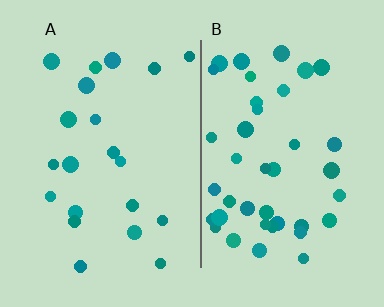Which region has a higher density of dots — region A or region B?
B (the right).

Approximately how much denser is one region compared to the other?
Approximately 2.0× — region B over region A.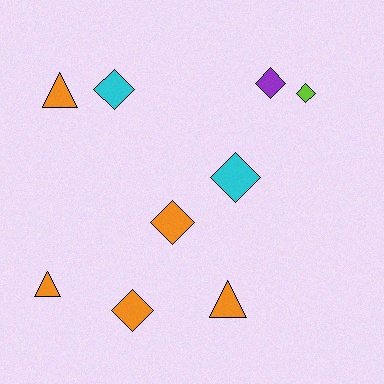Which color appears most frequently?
Orange, with 5 objects.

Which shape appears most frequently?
Diamond, with 6 objects.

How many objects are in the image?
There are 9 objects.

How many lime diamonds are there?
There is 1 lime diamond.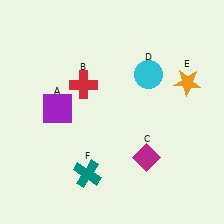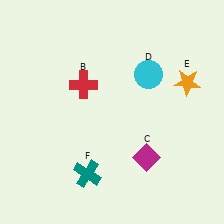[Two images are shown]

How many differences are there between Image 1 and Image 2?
There is 1 difference between the two images.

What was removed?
The purple square (A) was removed in Image 2.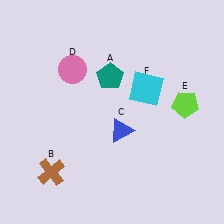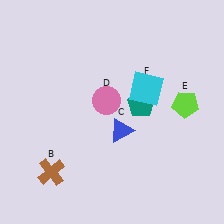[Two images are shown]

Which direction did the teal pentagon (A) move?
The teal pentagon (A) moved right.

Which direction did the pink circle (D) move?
The pink circle (D) moved right.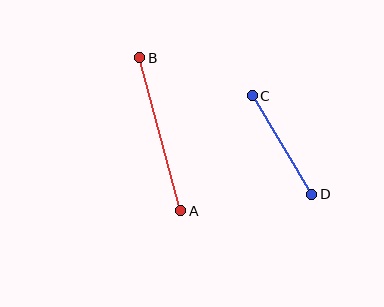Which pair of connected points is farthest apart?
Points A and B are farthest apart.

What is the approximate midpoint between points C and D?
The midpoint is at approximately (282, 145) pixels.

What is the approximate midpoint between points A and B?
The midpoint is at approximately (160, 134) pixels.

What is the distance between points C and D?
The distance is approximately 115 pixels.